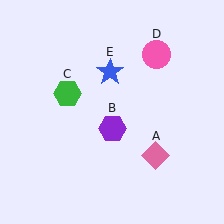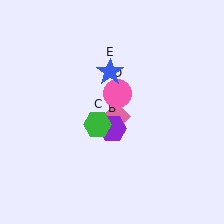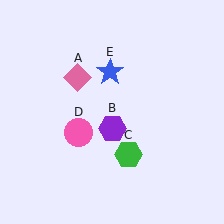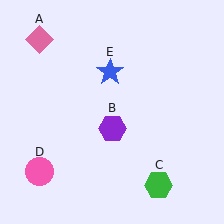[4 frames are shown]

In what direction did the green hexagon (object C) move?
The green hexagon (object C) moved down and to the right.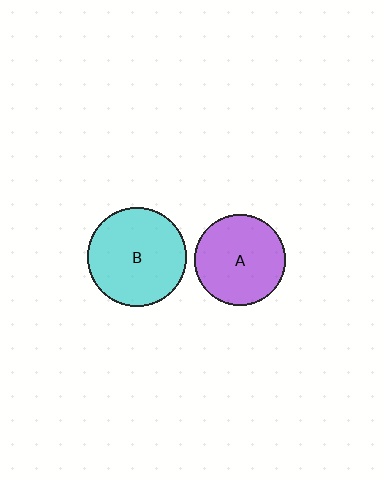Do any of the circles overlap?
No, none of the circles overlap.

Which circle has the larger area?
Circle B (cyan).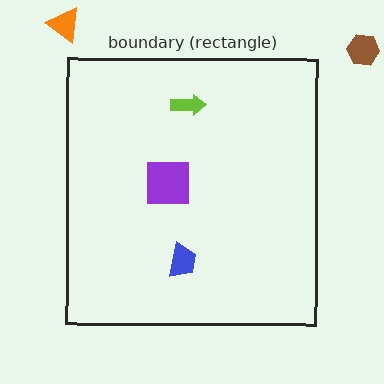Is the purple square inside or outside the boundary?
Inside.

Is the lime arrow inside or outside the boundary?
Inside.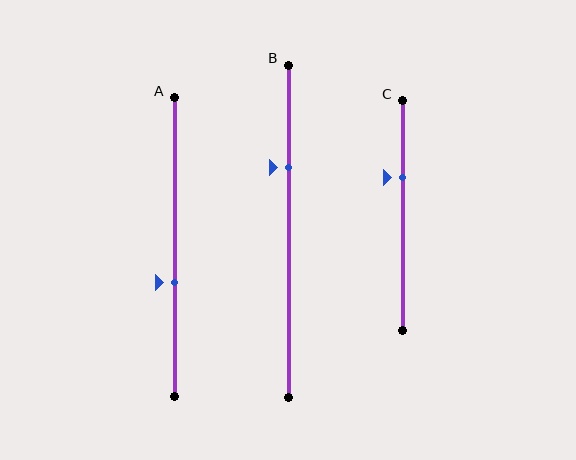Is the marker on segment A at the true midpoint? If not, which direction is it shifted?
No, the marker on segment A is shifted downward by about 12% of the segment length.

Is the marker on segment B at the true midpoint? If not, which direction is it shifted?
No, the marker on segment B is shifted upward by about 19% of the segment length.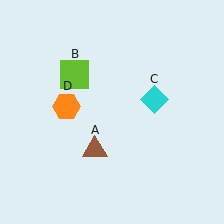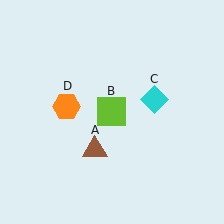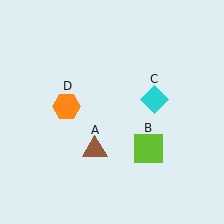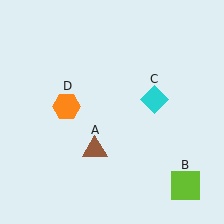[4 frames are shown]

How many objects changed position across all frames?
1 object changed position: lime square (object B).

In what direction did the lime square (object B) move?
The lime square (object B) moved down and to the right.